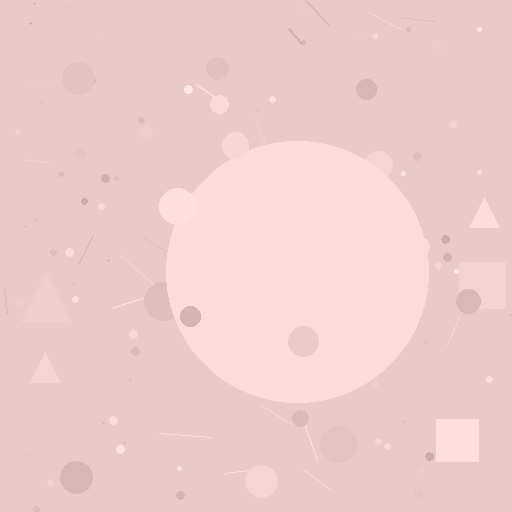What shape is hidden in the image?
A circle is hidden in the image.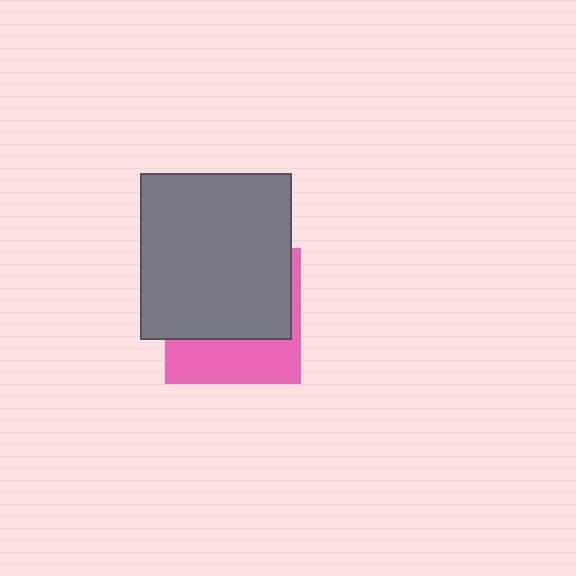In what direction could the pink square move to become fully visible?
The pink square could move down. That would shift it out from behind the gray rectangle entirely.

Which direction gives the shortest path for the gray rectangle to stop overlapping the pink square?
Moving up gives the shortest separation.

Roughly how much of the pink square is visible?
A small part of it is visible (roughly 37%).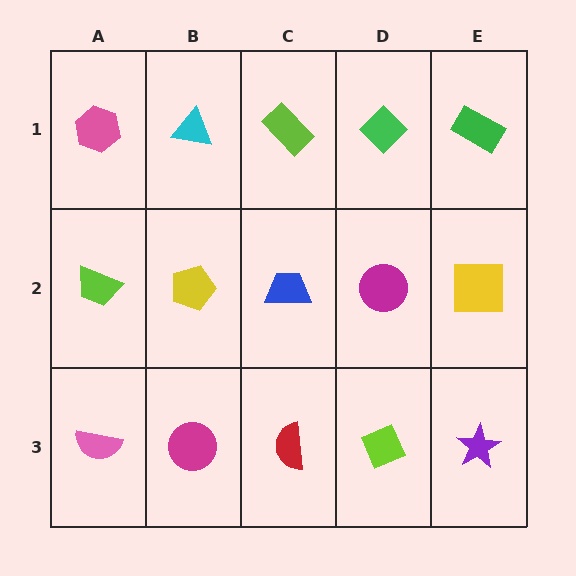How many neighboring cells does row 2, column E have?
3.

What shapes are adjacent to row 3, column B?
A yellow pentagon (row 2, column B), a pink semicircle (row 3, column A), a red semicircle (row 3, column C).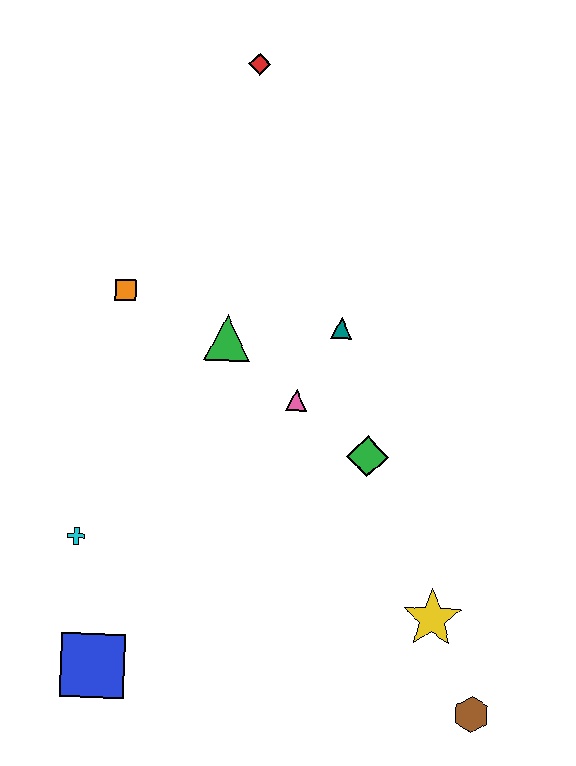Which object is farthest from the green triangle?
The brown hexagon is farthest from the green triangle.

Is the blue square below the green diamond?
Yes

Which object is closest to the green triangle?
The pink triangle is closest to the green triangle.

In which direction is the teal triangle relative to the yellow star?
The teal triangle is above the yellow star.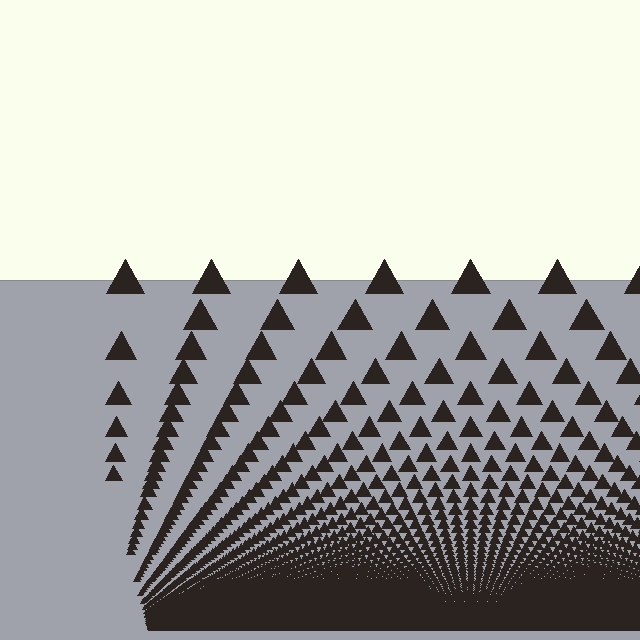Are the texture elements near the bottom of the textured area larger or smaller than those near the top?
Smaller. The gradient is inverted — elements near the bottom are smaller and denser.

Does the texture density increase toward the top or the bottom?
Density increases toward the bottom.